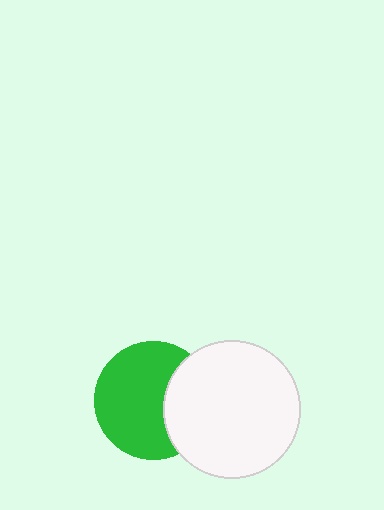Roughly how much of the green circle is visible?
Most of it is visible (roughly 69%).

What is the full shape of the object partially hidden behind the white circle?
The partially hidden object is a green circle.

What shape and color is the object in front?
The object in front is a white circle.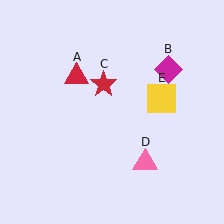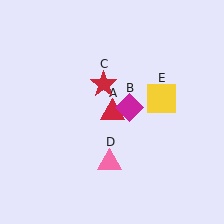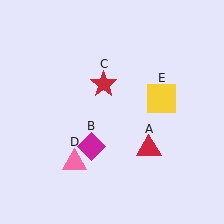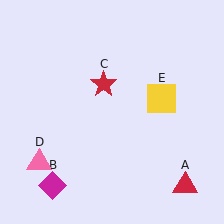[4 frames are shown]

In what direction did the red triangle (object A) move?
The red triangle (object A) moved down and to the right.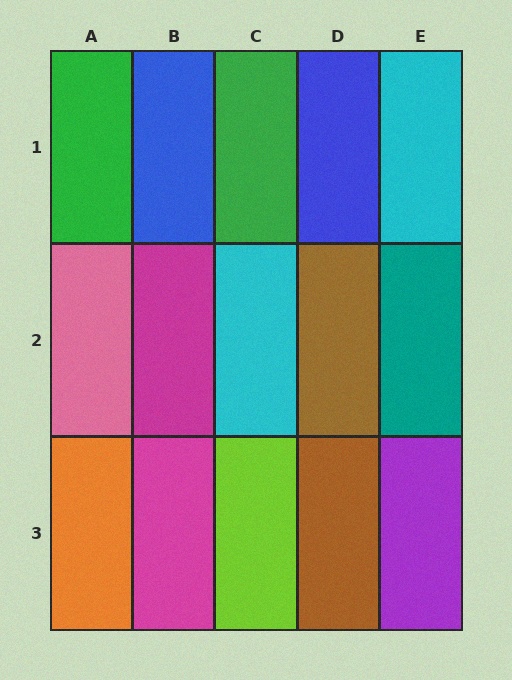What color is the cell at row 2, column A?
Pink.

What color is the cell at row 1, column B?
Blue.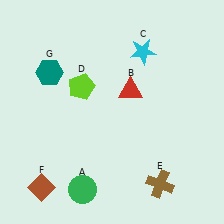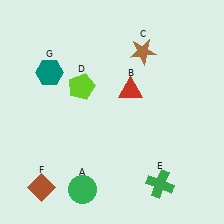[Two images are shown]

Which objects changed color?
C changed from cyan to brown. E changed from brown to green.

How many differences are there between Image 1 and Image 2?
There are 2 differences between the two images.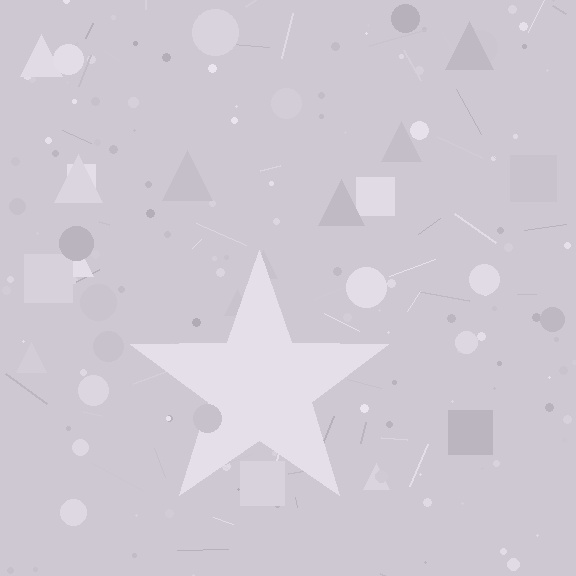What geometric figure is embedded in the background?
A star is embedded in the background.